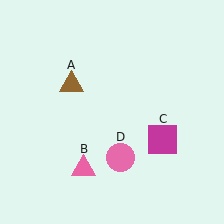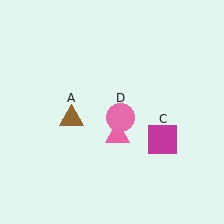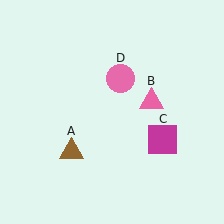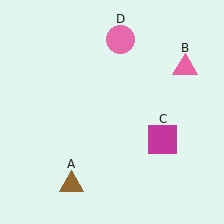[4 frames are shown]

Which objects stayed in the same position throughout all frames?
Magenta square (object C) remained stationary.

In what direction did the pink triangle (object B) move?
The pink triangle (object B) moved up and to the right.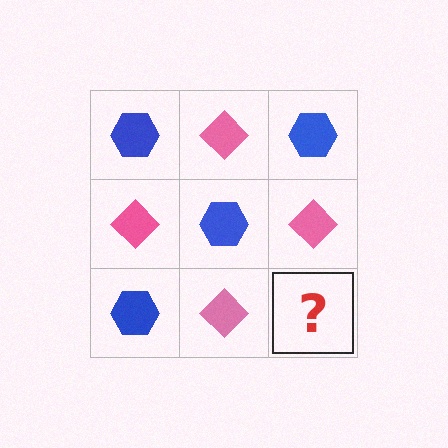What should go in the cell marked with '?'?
The missing cell should contain a blue hexagon.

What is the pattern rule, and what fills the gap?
The rule is that it alternates blue hexagon and pink diamond in a checkerboard pattern. The gap should be filled with a blue hexagon.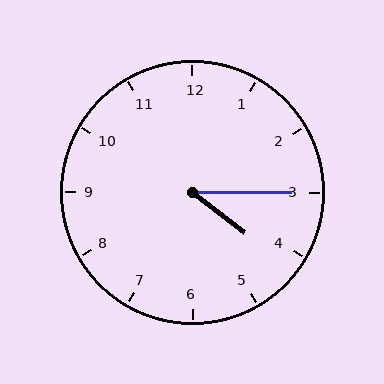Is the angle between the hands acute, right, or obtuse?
It is acute.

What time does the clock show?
4:15.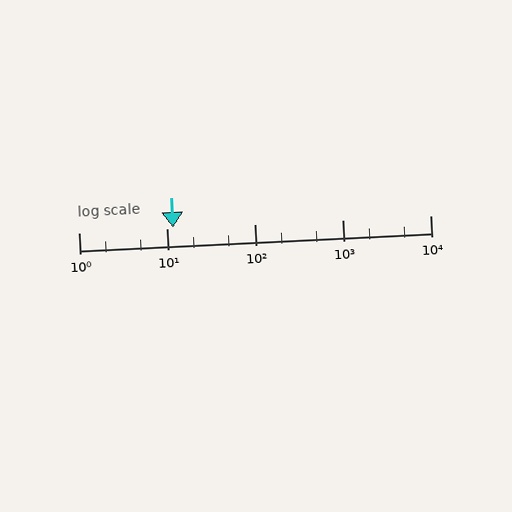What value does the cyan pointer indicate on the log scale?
The pointer indicates approximately 12.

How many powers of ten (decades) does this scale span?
The scale spans 4 decades, from 1 to 10000.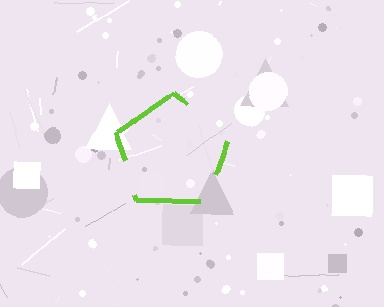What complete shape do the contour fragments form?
The contour fragments form a pentagon.